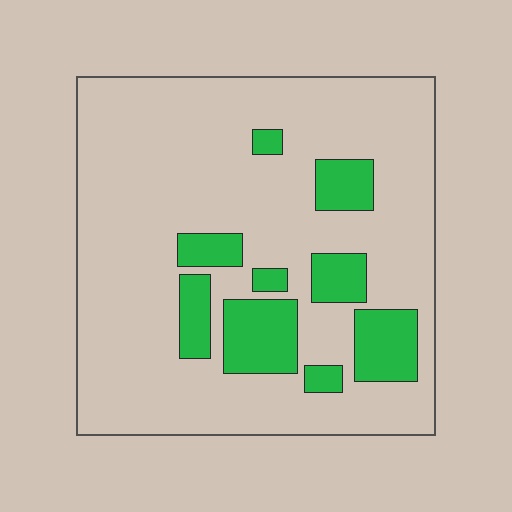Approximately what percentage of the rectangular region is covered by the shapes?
Approximately 20%.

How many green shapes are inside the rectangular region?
9.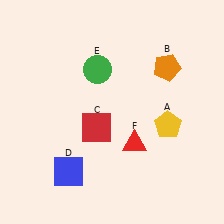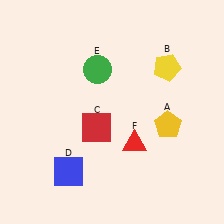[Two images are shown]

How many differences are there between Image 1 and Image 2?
There is 1 difference between the two images.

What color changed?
The pentagon (B) changed from orange in Image 1 to yellow in Image 2.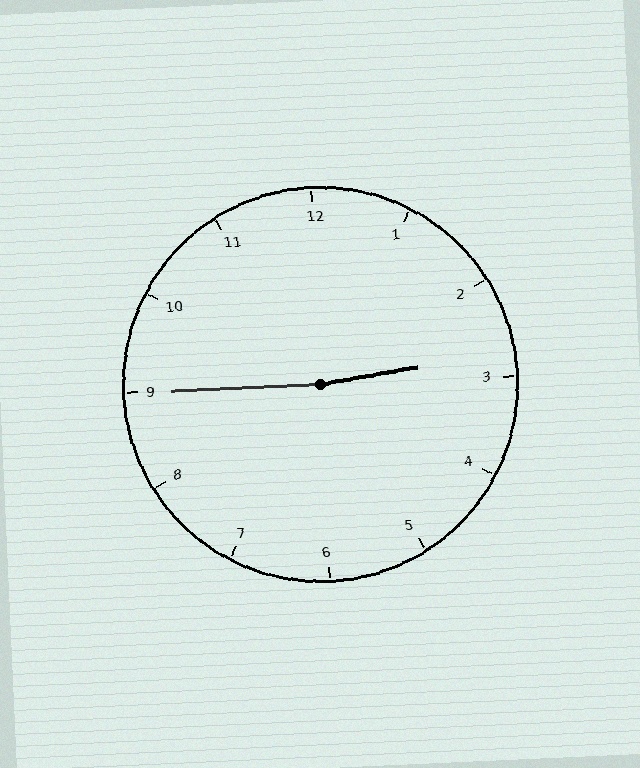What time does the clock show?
2:45.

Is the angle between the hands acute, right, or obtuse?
It is obtuse.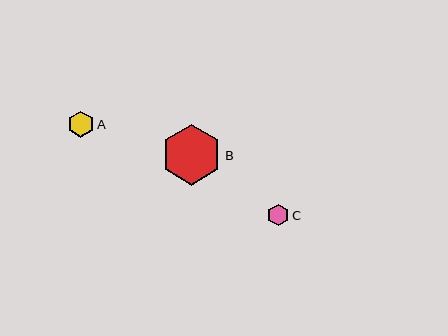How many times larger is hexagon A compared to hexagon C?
Hexagon A is approximately 1.2 times the size of hexagon C.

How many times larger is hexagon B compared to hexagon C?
Hexagon B is approximately 2.8 times the size of hexagon C.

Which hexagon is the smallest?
Hexagon C is the smallest with a size of approximately 22 pixels.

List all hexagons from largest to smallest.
From largest to smallest: B, A, C.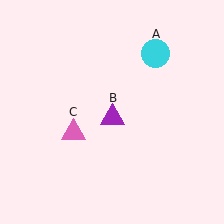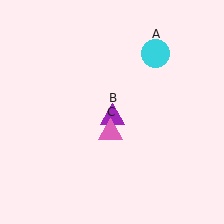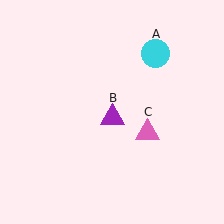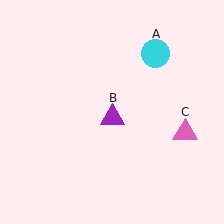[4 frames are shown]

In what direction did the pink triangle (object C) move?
The pink triangle (object C) moved right.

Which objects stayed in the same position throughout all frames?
Cyan circle (object A) and purple triangle (object B) remained stationary.